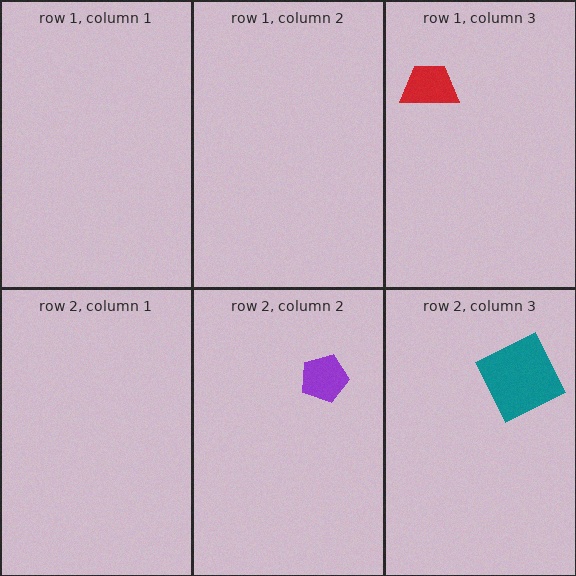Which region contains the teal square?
The row 2, column 3 region.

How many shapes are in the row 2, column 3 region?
1.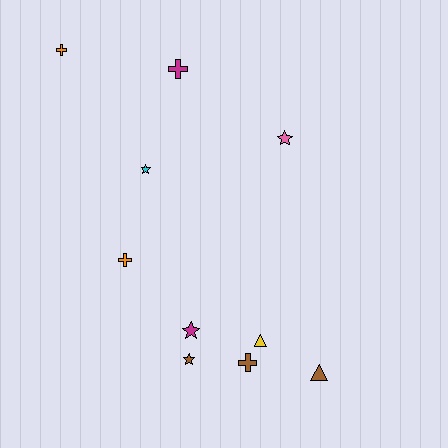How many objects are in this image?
There are 10 objects.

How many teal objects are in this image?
There are no teal objects.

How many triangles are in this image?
There are 2 triangles.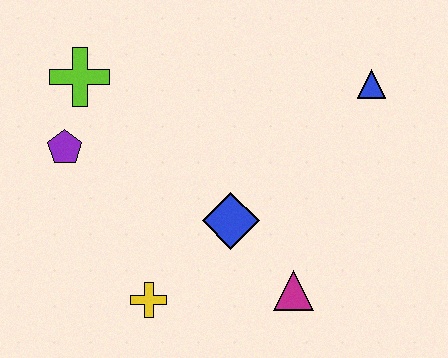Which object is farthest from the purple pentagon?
The blue triangle is farthest from the purple pentagon.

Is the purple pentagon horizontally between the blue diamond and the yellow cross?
No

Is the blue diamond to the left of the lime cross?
No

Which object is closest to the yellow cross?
The blue diamond is closest to the yellow cross.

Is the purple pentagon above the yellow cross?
Yes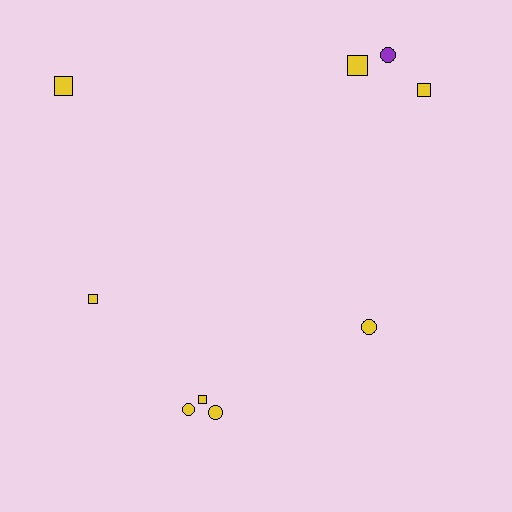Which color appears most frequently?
Yellow, with 8 objects.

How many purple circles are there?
There is 1 purple circle.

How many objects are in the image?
There are 9 objects.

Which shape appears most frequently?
Square, with 5 objects.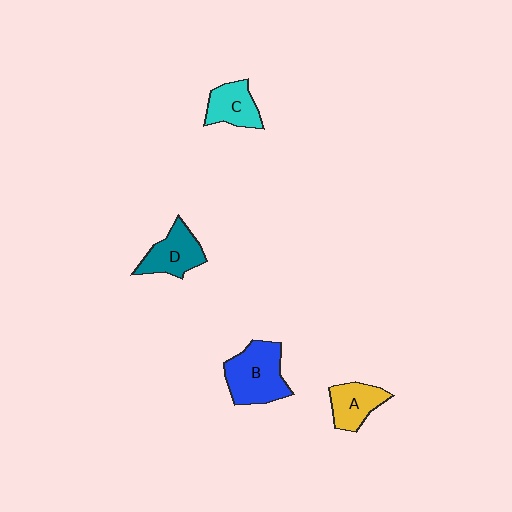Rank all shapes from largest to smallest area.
From largest to smallest: B (blue), D (teal), A (yellow), C (cyan).